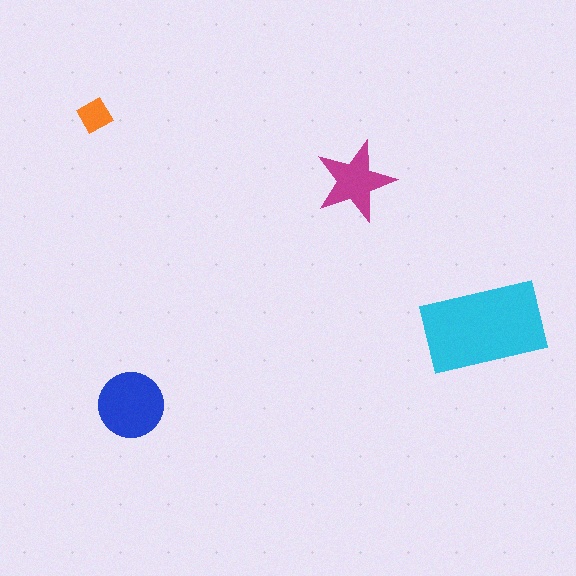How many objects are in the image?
There are 4 objects in the image.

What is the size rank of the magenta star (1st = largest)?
3rd.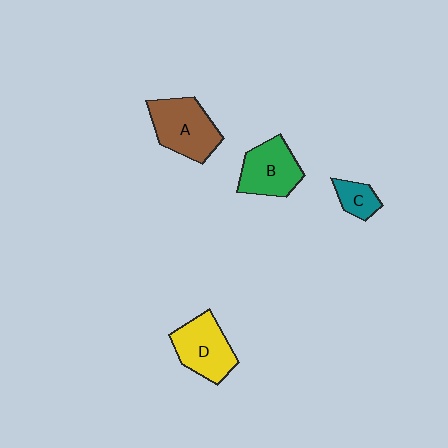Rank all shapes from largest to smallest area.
From largest to smallest: A (brown), D (yellow), B (green), C (teal).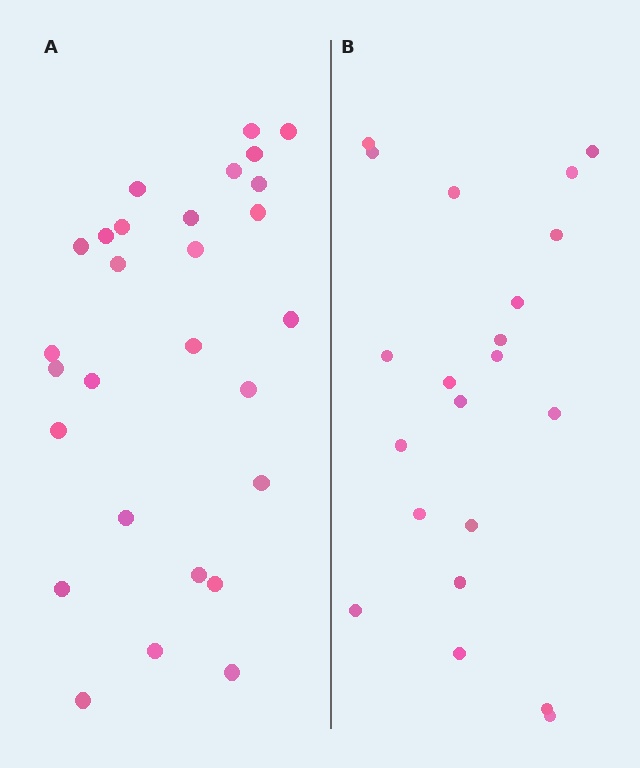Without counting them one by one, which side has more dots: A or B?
Region A (the left region) has more dots.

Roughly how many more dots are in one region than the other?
Region A has roughly 8 or so more dots than region B.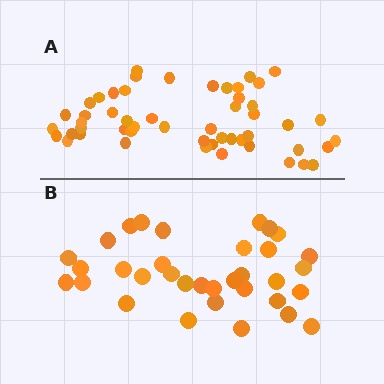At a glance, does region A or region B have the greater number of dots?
Region A (the top region) has more dots.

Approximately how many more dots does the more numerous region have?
Region A has approximately 20 more dots than region B.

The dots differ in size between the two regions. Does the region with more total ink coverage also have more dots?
No. Region B has more total ink coverage because its dots are larger, but region A actually contains more individual dots. Total area can be misleading — the number of items is what matters here.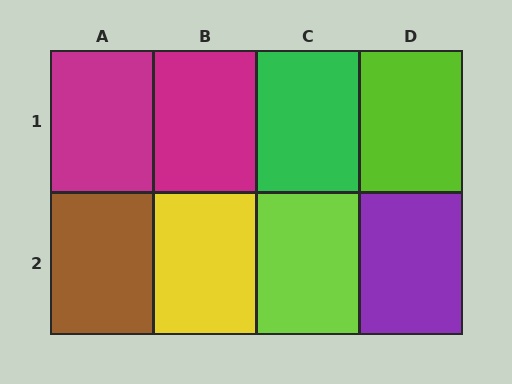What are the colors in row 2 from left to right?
Brown, yellow, lime, purple.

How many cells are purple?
1 cell is purple.